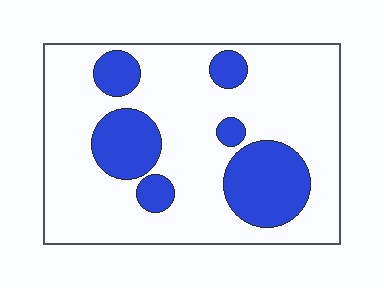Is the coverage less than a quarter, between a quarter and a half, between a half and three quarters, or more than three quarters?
Less than a quarter.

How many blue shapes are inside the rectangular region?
6.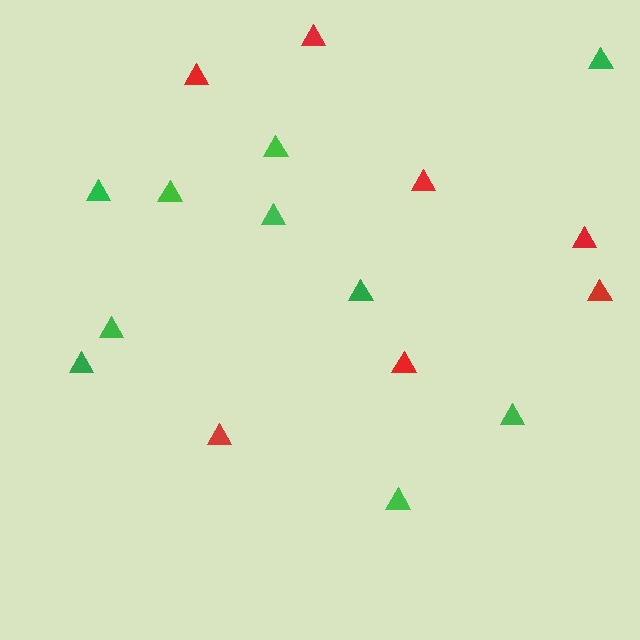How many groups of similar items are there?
There are 2 groups: one group of red triangles (7) and one group of green triangles (10).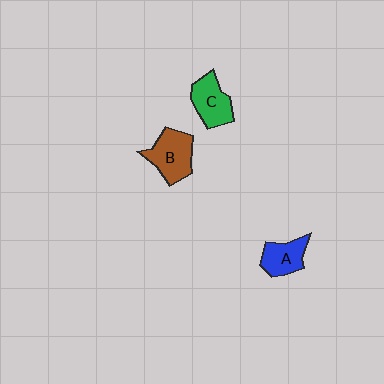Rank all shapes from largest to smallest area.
From largest to smallest: B (brown), C (green), A (blue).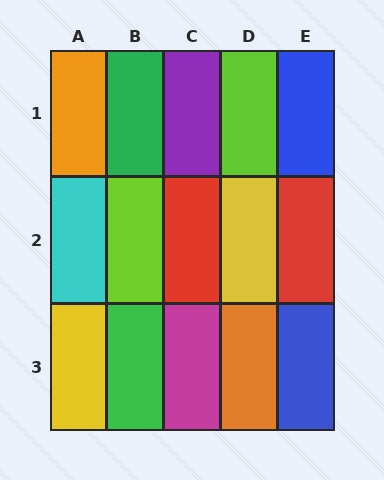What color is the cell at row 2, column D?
Yellow.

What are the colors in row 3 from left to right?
Yellow, green, magenta, orange, blue.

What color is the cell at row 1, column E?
Blue.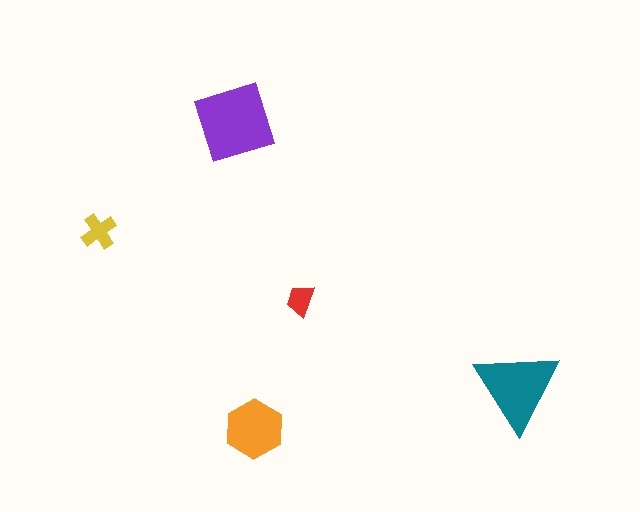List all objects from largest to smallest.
The purple diamond, the teal triangle, the orange hexagon, the yellow cross, the red trapezoid.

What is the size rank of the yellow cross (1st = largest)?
4th.